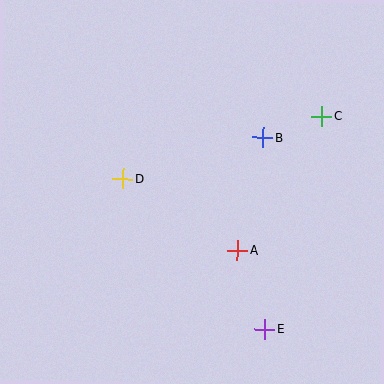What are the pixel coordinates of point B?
Point B is at (263, 137).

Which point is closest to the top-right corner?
Point C is closest to the top-right corner.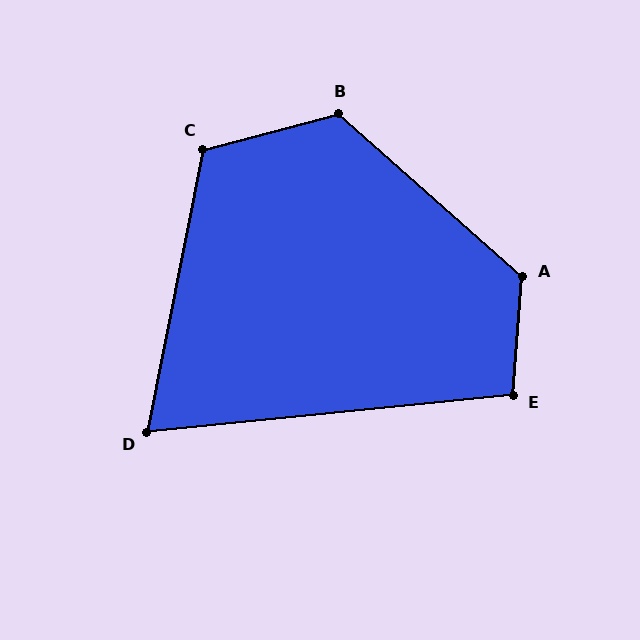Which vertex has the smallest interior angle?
D, at approximately 73 degrees.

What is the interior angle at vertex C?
Approximately 116 degrees (obtuse).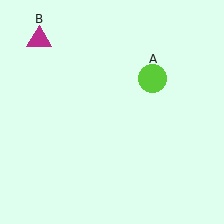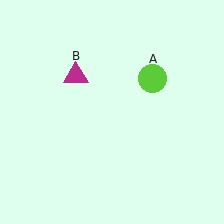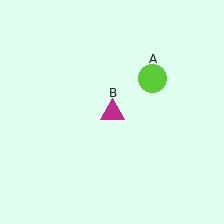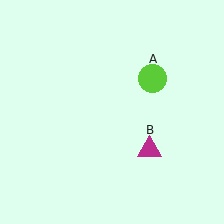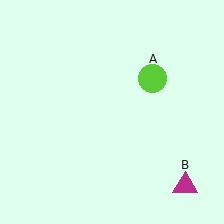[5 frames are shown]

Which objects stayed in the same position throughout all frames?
Lime circle (object A) remained stationary.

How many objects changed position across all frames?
1 object changed position: magenta triangle (object B).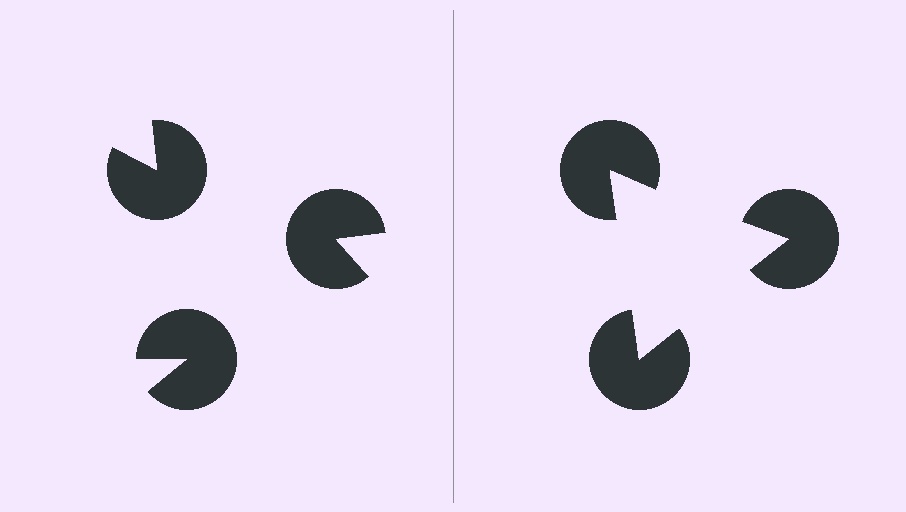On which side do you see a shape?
An illusory triangle appears on the right side. On the left side the wedge cuts are rotated, so no coherent shape forms.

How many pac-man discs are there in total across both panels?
6 — 3 on each side.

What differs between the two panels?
The pac-man discs are positioned identically on both sides; only the wedge orientations differ. On the right they align to a triangle; on the left they are misaligned.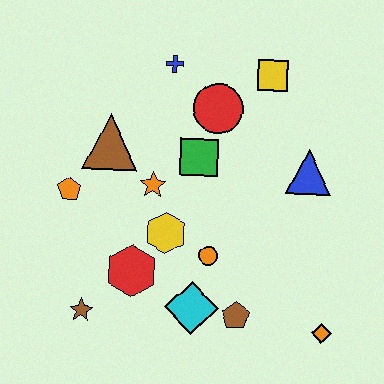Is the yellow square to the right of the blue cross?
Yes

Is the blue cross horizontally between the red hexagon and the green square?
Yes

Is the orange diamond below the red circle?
Yes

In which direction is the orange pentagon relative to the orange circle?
The orange pentagon is to the left of the orange circle.